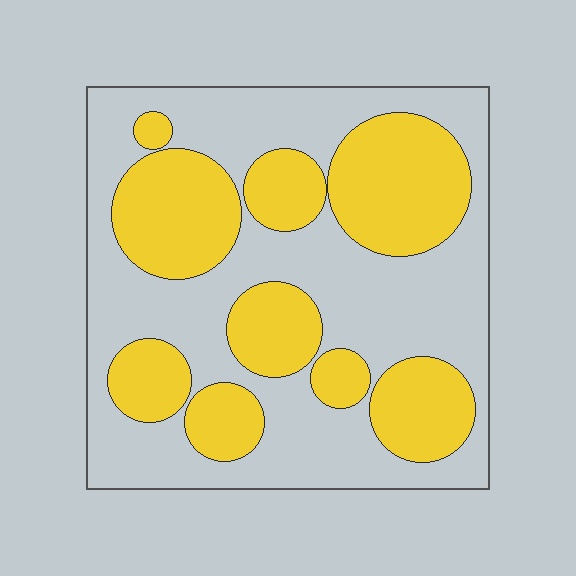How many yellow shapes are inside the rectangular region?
9.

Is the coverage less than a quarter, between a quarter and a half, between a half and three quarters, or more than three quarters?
Between a quarter and a half.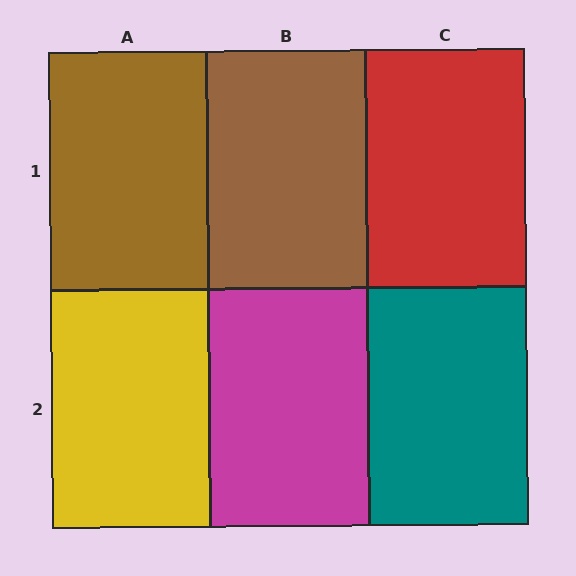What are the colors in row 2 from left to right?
Yellow, magenta, teal.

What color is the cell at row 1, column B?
Brown.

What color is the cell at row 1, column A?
Brown.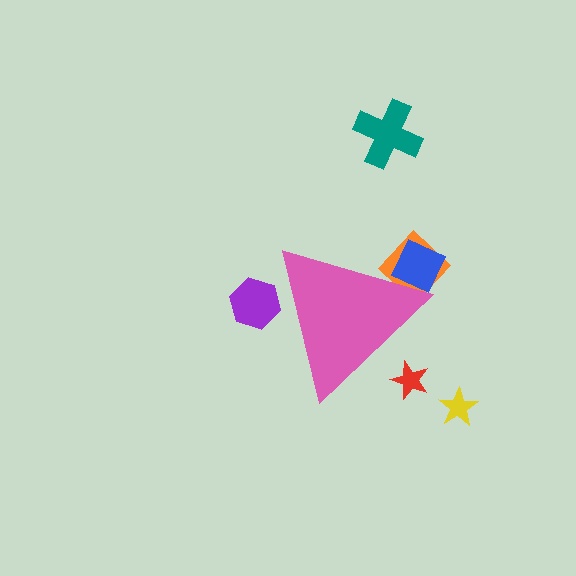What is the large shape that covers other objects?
A pink triangle.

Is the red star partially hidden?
Yes, the red star is partially hidden behind the pink triangle.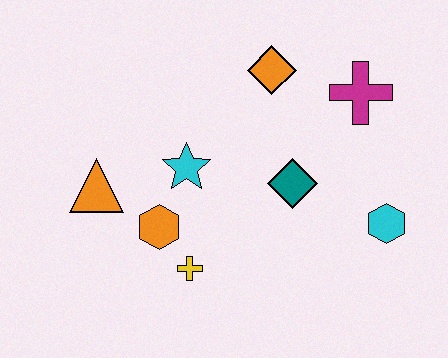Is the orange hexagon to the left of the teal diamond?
Yes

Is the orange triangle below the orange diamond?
Yes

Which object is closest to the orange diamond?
The magenta cross is closest to the orange diamond.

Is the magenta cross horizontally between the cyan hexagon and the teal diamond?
Yes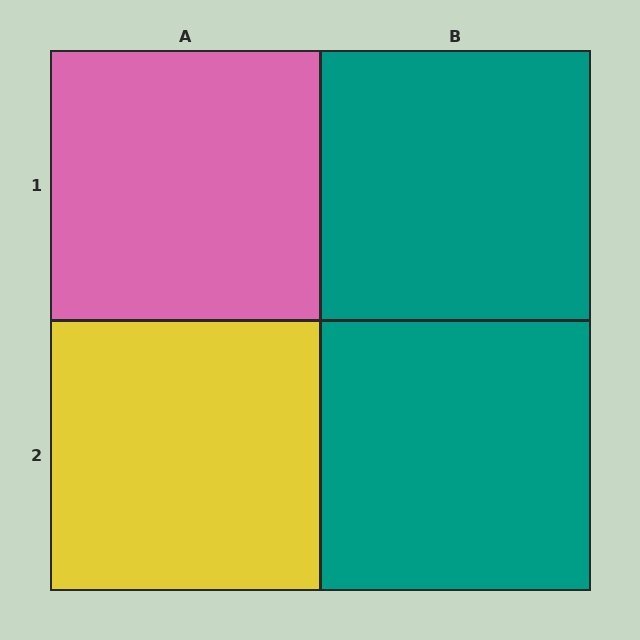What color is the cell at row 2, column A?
Yellow.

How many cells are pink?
1 cell is pink.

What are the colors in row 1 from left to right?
Pink, teal.